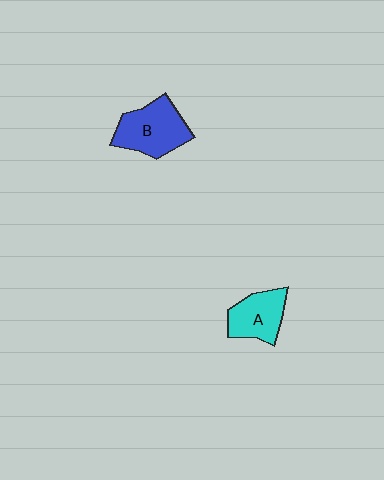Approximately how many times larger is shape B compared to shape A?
Approximately 1.3 times.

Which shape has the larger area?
Shape B (blue).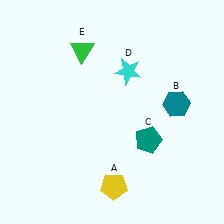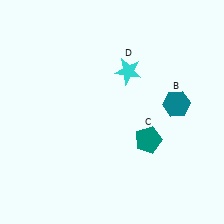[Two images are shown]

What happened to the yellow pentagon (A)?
The yellow pentagon (A) was removed in Image 2. It was in the bottom-right area of Image 1.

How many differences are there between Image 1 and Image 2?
There are 2 differences between the two images.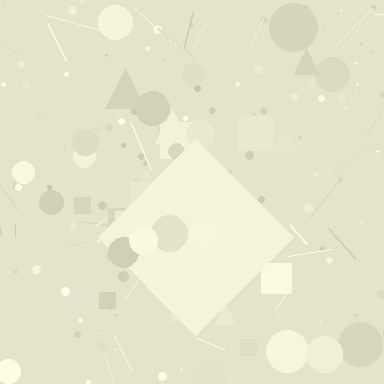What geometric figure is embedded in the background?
A diamond is embedded in the background.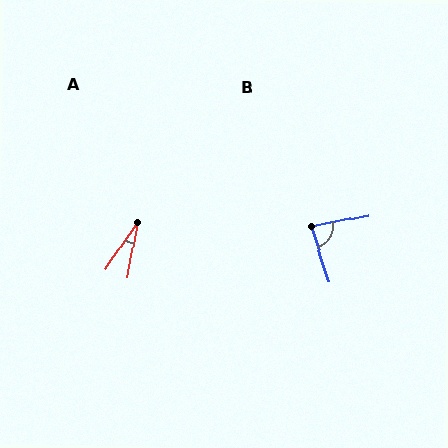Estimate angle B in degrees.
Approximately 83 degrees.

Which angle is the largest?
B, at approximately 83 degrees.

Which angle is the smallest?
A, at approximately 24 degrees.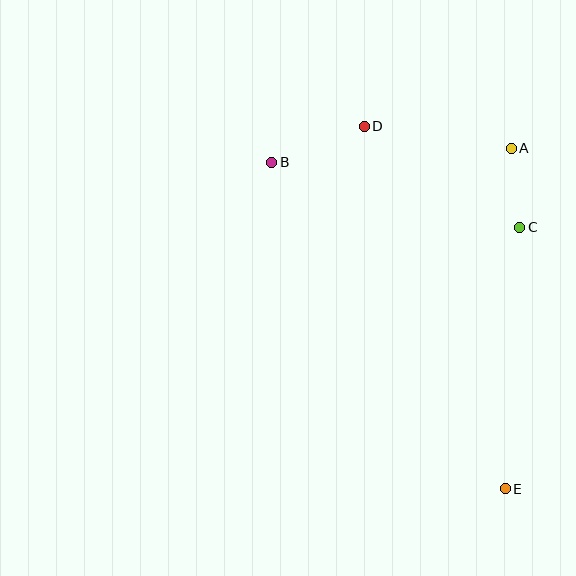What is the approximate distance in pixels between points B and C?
The distance between B and C is approximately 257 pixels.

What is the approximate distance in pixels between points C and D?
The distance between C and D is approximately 186 pixels.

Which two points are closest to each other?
Points A and C are closest to each other.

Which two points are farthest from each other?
Points B and E are farthest from each other.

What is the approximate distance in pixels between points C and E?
The distance between C and E is approximately 262 pixels.